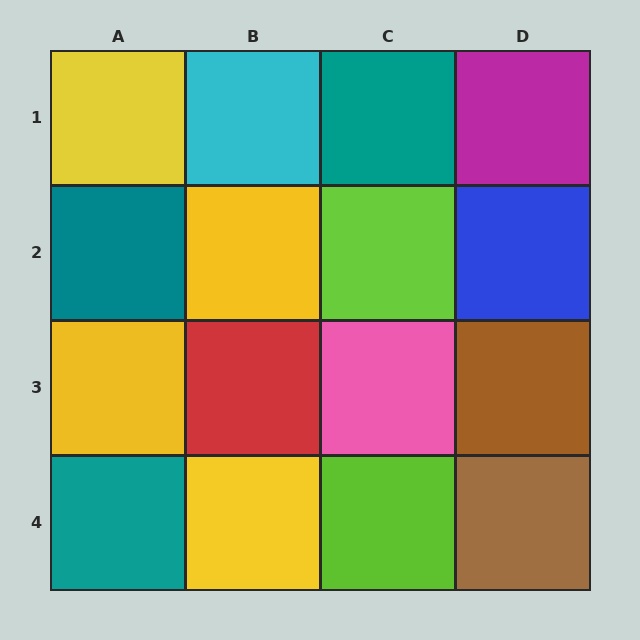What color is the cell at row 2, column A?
Teal.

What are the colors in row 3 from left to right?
Yellow, red, pink, brown.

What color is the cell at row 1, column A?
Yellow.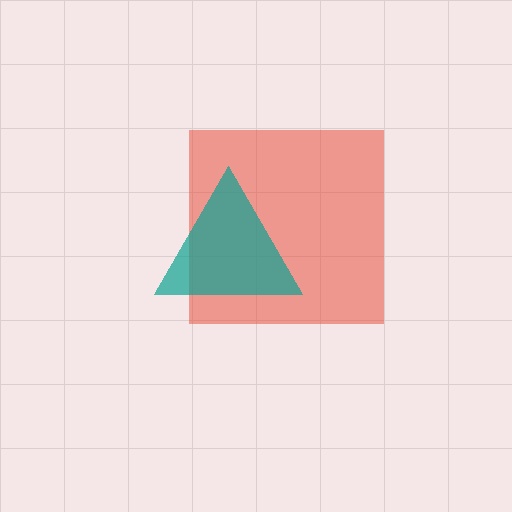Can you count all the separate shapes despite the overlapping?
Yes, there are 2 separate shapes.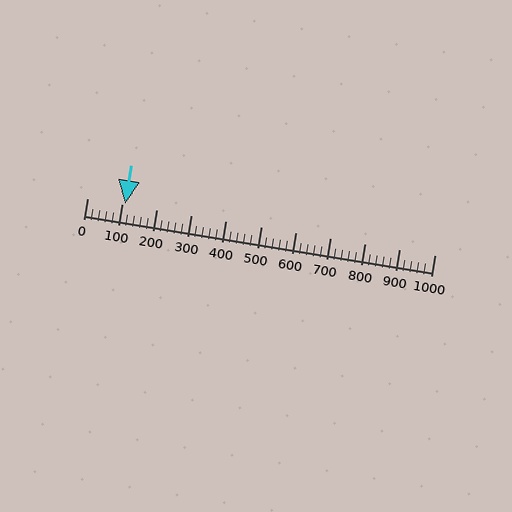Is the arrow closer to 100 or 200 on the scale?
The arrow is closer to 100.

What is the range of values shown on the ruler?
The ruler shows values from 0 to 1000.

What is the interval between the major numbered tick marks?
The major tick marks are spaced 100 units apart.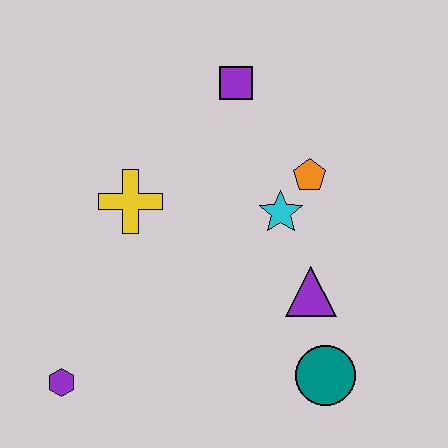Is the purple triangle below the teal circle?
No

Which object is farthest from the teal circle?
The purple square is farthest from the teal circle.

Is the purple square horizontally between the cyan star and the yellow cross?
Yes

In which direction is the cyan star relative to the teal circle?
The cyan star is above the teal circle.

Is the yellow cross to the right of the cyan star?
No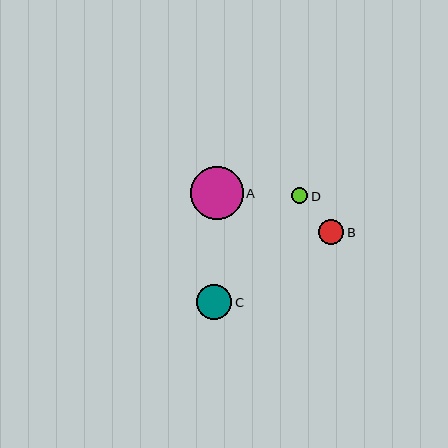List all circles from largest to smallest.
From largest to smallest: A, C, B, D.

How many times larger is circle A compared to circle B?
Circle A is approximately 2.1 times the size of circle B.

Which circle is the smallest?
Circle D is the smallest with a size of approximately 16 pixels.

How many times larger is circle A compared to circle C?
Circle A is approximately 1.5 times the size of circle C.